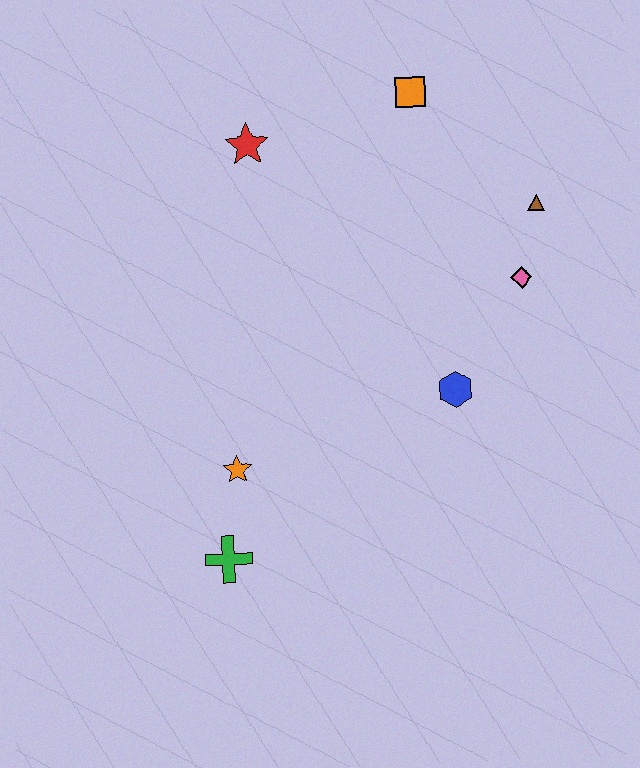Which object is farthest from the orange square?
The green cross is farthest from the orange square.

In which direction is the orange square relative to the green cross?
The orange square is above the green cross.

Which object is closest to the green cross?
The orange star is closest to the green cross.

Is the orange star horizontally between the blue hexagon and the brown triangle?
No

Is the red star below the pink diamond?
No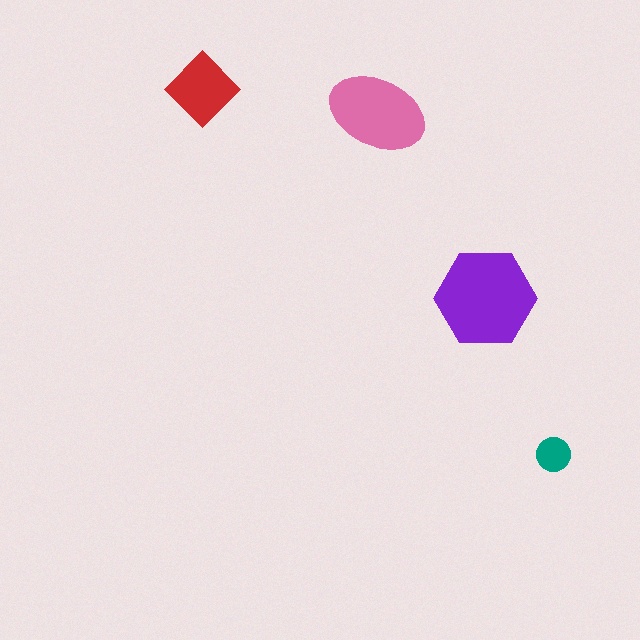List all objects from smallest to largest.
The teal circle, the red diamond, the pink ellipse, the purple hexagon.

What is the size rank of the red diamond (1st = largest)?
3rd.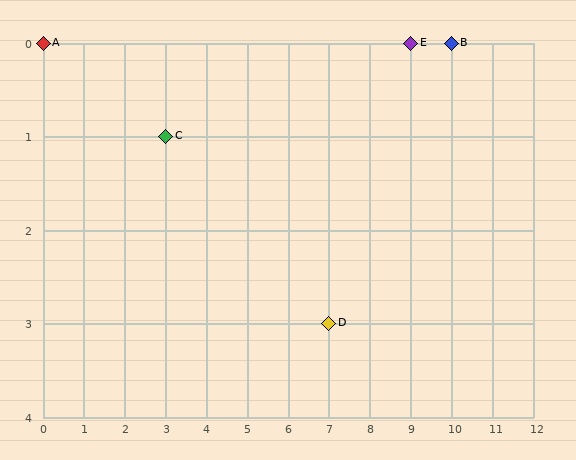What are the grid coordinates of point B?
Point B is at grid coordinates (10, 0).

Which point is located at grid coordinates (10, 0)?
Point B is at (10, 0).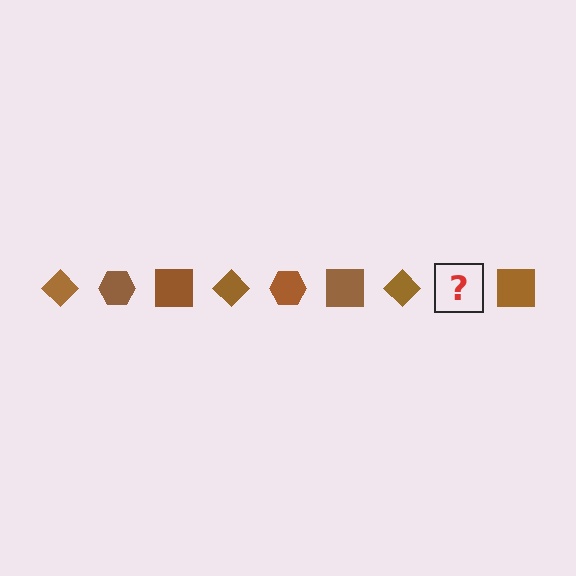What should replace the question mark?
The question mark should be replaced with a brown hexagon.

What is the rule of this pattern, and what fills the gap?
The rule is that the pattern cycles through diamond, hexagon, square shapes in brown. The gap should be filled with a brown hexagon.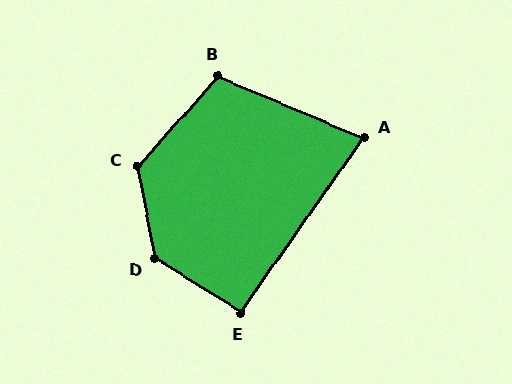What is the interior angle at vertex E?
Approximately 93 degrees (approximately right).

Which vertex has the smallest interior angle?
A, at approximately 77 degrees.